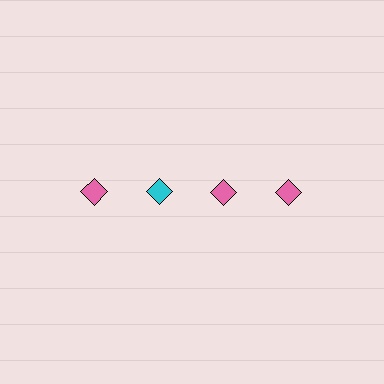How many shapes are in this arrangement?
There are 4 shapes arranged in a grid pattern.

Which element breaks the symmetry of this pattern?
The cyan diamond in the top row, second from left column breaks the symmetry. All other shapes are pink diamonds.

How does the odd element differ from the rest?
It has a different color: cyan instead of pink.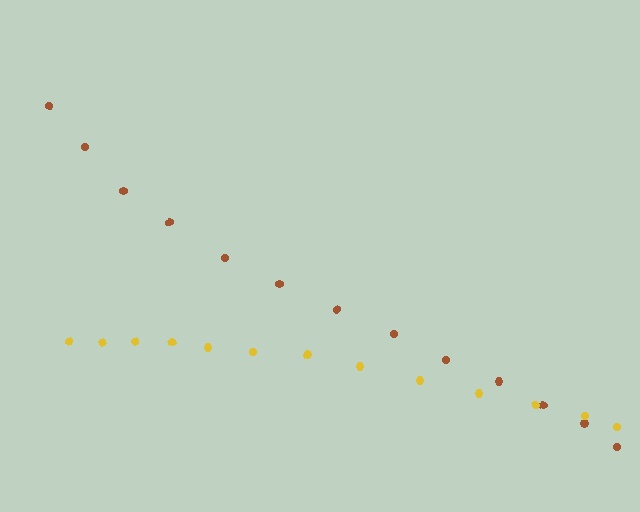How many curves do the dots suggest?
There are 2 distinct paths.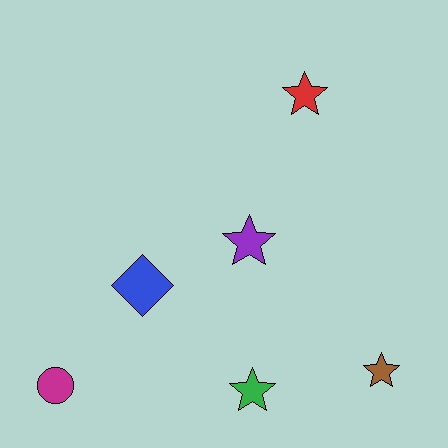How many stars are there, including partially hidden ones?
There are 4 stars.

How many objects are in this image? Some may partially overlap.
There are 6 objects.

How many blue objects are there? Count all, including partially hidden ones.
There is 1 blue object.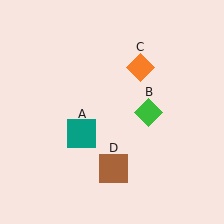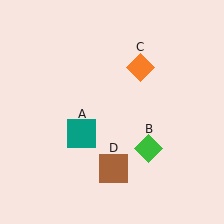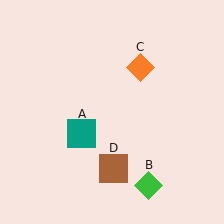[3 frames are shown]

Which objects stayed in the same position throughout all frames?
Teal square (object A) and orange diamond (object C) and brown square (object D) remained stationary.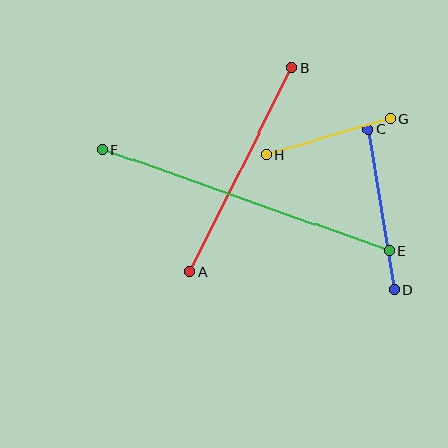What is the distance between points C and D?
The distance is approximately 163 pixels.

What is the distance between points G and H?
The distance is approximately 130 pixels.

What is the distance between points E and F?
The distance is approximately 305 pixels.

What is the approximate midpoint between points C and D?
The midpoint is at approximately (382, 210) pixels.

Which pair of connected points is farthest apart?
Points E and F are farthest apart.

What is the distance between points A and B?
The distance is approximately 229 pixels.